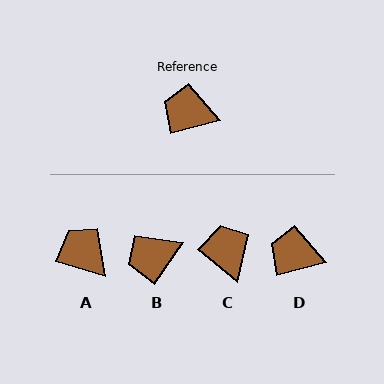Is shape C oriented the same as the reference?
No, it is off by about 53 degrees.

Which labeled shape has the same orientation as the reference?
D.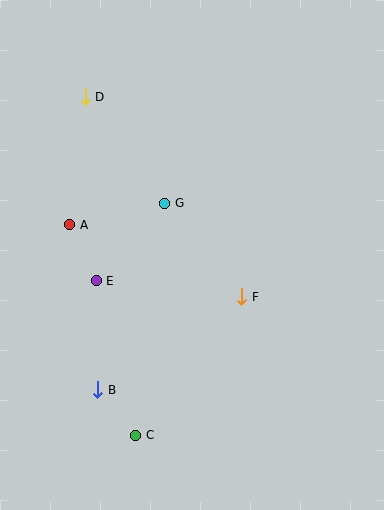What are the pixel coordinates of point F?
Point F is at (242, 297).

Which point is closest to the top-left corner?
Point D is closest to the top-left corner.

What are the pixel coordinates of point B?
Point B is at (98, 390).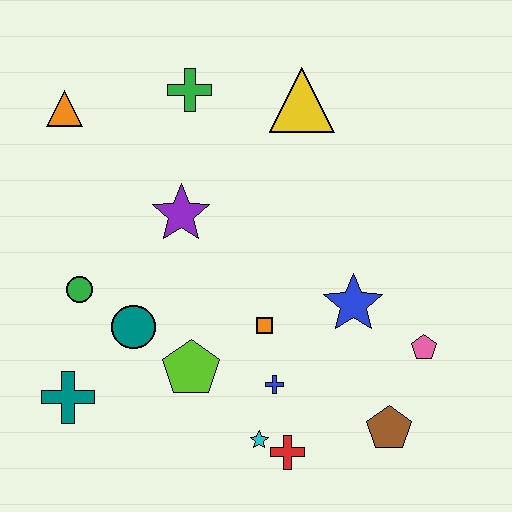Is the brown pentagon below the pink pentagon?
Yes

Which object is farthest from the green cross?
The brown pentagon is farthest from the green cross.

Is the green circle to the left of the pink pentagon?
Yes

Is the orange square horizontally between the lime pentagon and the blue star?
Yes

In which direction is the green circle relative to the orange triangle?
The green circle is below the orange triangle.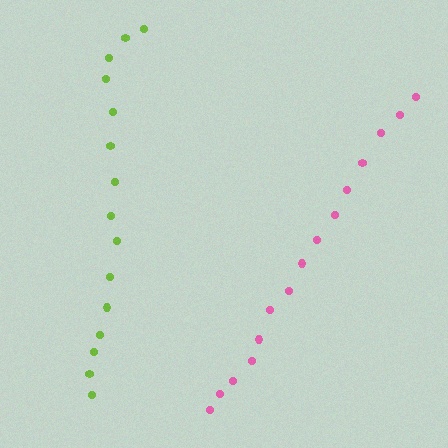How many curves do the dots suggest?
There are 2 distinct paths.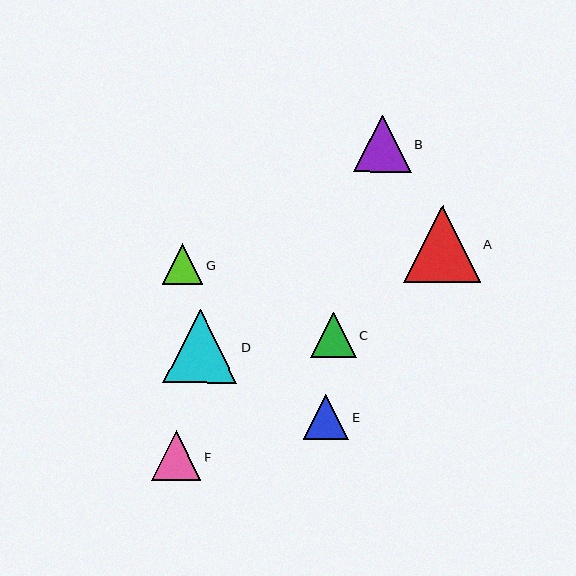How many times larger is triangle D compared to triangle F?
Triangle D is approximately 1.5 times the size of triangle F.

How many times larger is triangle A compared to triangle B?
Triangle A is approximately 1.3 times the size of triangle B.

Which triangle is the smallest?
Triangle G is the smallest with a size of approximately 41 pixels.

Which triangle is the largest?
Triangle A is the largest with a size of approximately 77 pixels.